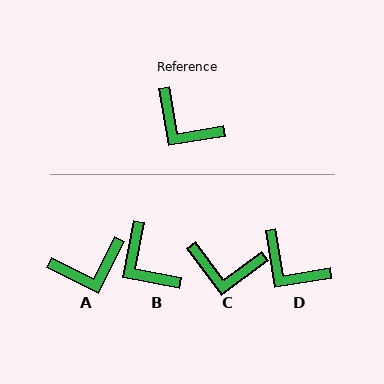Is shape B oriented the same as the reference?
No, it is off by about 20 degrees.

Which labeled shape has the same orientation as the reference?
D.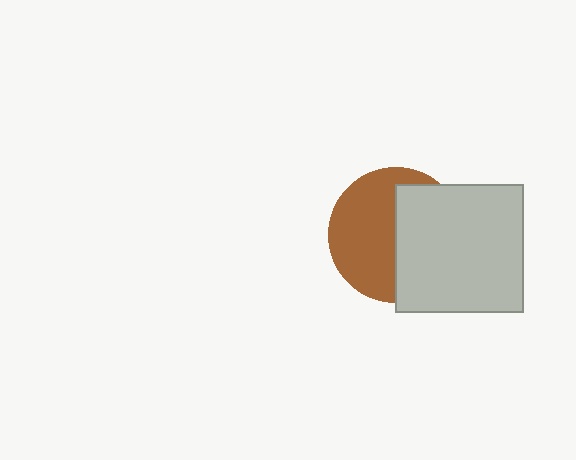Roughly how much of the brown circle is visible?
About half of it is visible (roughly 53%).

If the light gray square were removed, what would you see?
You would see the complete brown circle.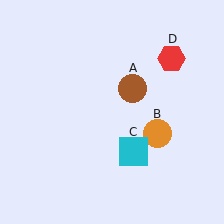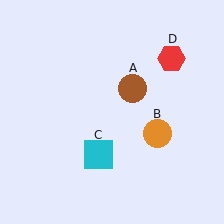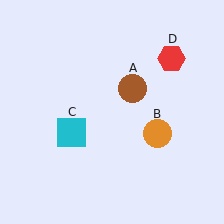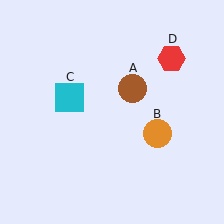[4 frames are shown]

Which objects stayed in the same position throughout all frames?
Brown circle (object A) and orange circle (object B) and red hexagon (object D) remained stationary.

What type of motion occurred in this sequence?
The cyan square (object C) rotated clockwise around the center of the scene.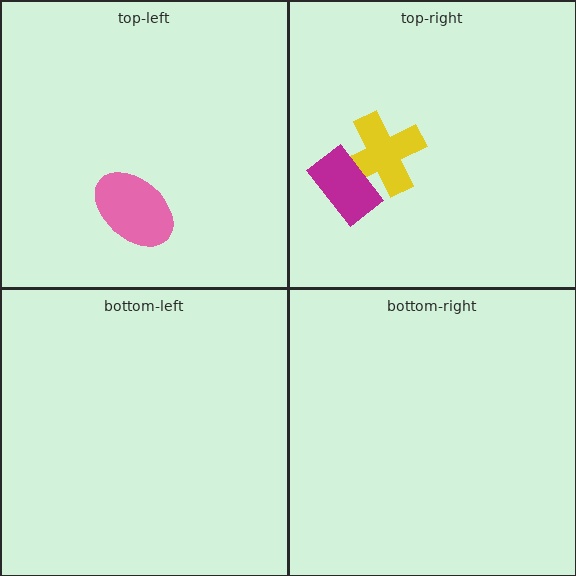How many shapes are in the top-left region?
1.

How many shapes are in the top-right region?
2.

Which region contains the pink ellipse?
The top-left region.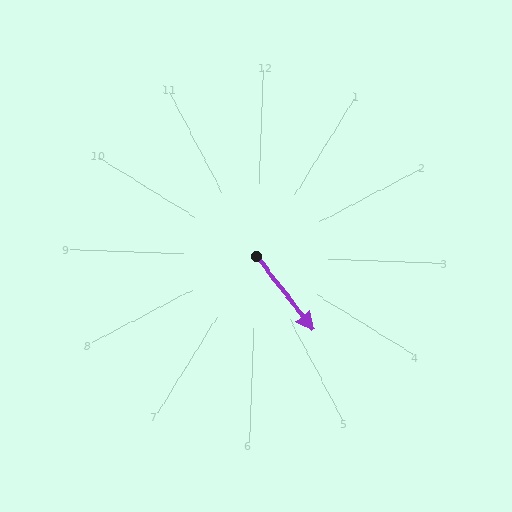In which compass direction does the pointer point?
Southeast.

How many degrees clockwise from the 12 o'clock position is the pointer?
Approximately 140 degrees.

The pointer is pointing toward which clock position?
Roughly 5 o'clock.